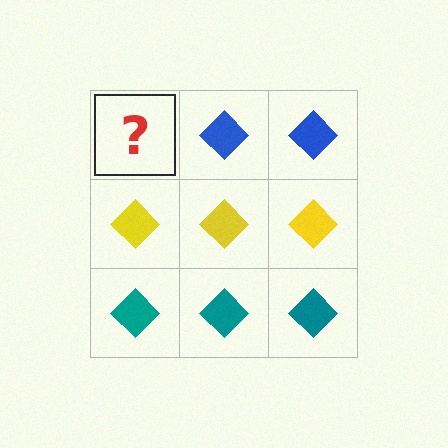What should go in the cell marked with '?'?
The missing cell should contain a blue diamond.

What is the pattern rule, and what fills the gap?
The rule is that each row has a consistent color. The gap should be filled with a blue diamond.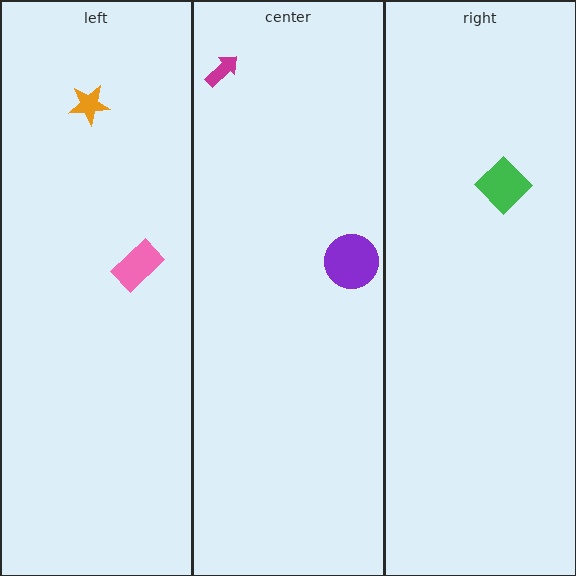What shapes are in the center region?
The purple circle, the magenta arrow.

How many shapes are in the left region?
2.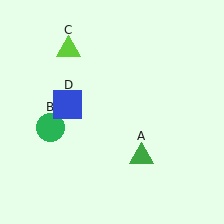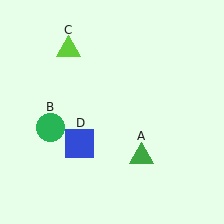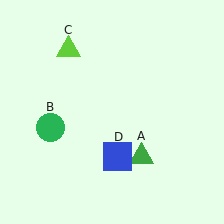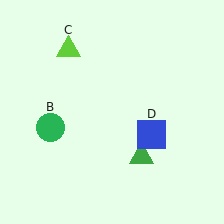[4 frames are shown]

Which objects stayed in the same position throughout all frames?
Green triangle (object A) and green circle (object B) and lime triangle (object C) remained stationary.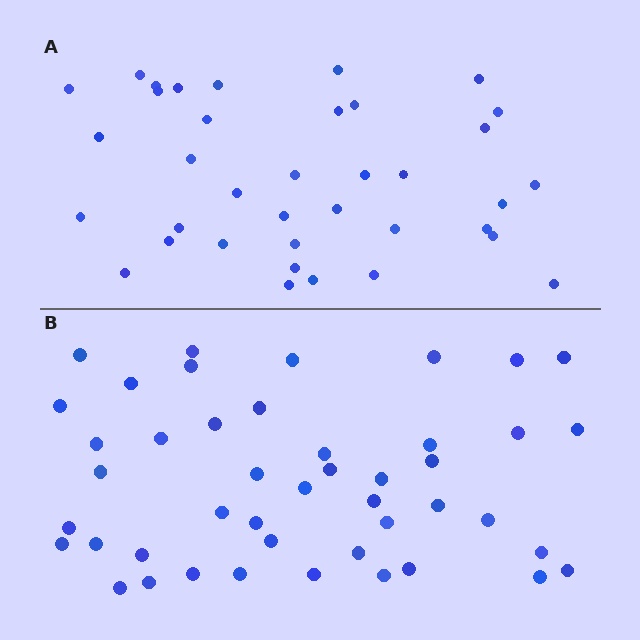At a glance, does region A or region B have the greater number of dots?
Region B (the bottom region) has more dots.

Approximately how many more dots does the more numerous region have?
Region B has roughly 8 or so more dots than region A.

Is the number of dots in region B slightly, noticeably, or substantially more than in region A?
Region B has only slightly more — the two regions are fairly close. The ratio is roughly 1.2 to 1.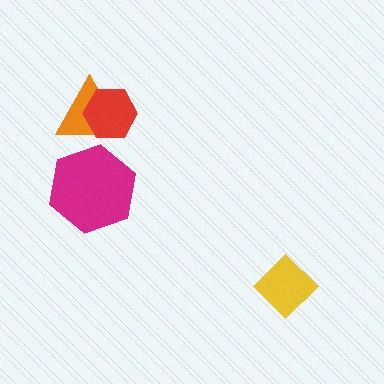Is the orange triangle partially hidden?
Yes, it is partially covered by another shape.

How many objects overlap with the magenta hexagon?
1 object overlaps with the magenta hexagon.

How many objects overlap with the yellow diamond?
0 objects overlap with the yellow diamond.